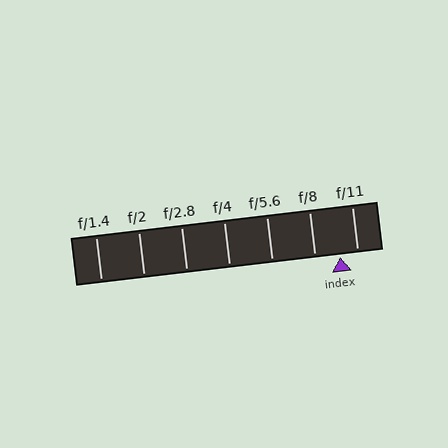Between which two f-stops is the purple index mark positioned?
The index mark is between f/8 and f/11.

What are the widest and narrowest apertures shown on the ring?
The widest aperture shown is f/1.4 and the narrowest is f/11.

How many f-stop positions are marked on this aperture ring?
There are 7 f-stop positions marked.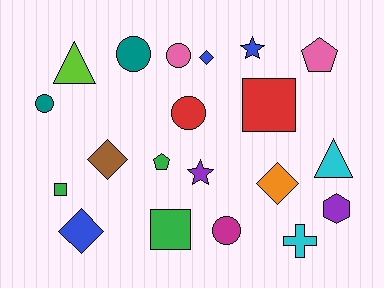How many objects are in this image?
There are 20 objects.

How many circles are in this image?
There are 5 circles.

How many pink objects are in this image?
There are 2 pink objects.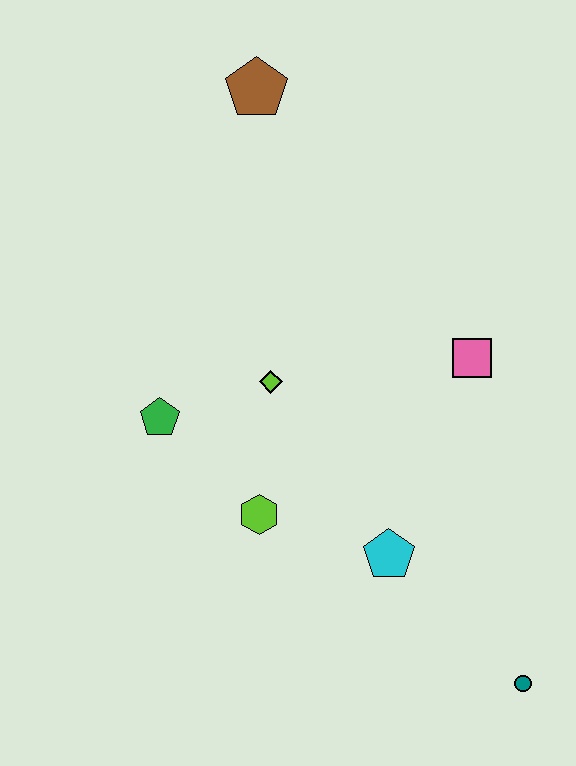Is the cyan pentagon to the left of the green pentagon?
No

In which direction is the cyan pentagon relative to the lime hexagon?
The cyan pentagon is to the right of the lime hexagon.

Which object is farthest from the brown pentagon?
The teal circle is farthest from the brown pentagon.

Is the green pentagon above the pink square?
No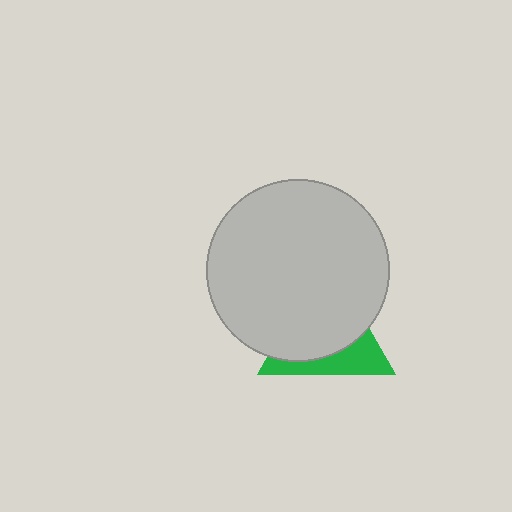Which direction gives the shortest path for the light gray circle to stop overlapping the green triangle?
Moving up gives the shortest separation.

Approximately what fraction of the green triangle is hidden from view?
Roughly 66% of the green triangle is hidden behind the light gray circle.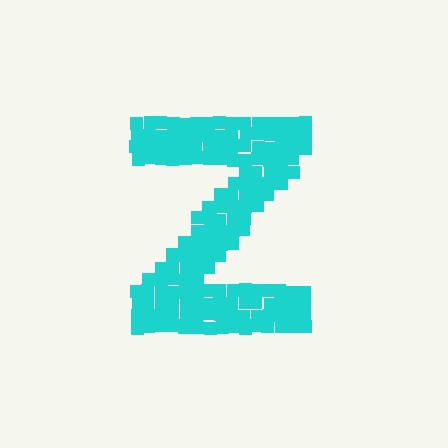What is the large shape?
The large shape is the letter Z.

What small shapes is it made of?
It is made of small squares.